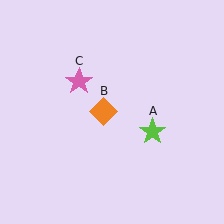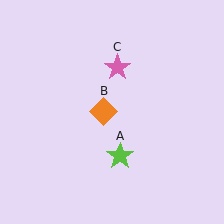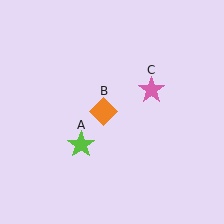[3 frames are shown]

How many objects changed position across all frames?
2 objects changed position: lime star (object A), pink star (object C).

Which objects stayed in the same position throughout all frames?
Orange diamond (object B) remained stationary.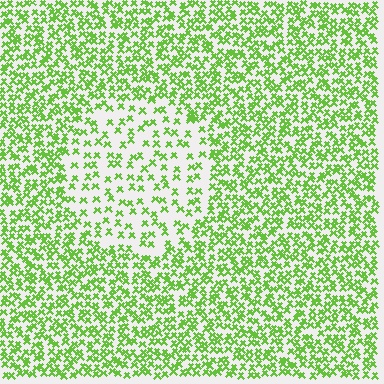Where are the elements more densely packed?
The elements are more densely packed outside the circle boundary.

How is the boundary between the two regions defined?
The boundary is defined by a change in element density (approximately 2.2x ratio). All elements are the same color, size, and shape.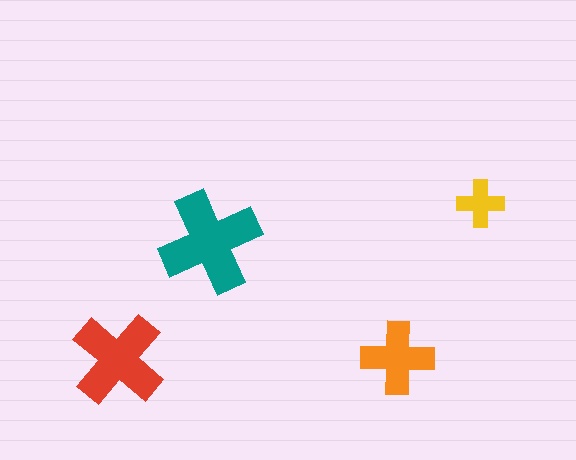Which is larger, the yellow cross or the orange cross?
The orange one.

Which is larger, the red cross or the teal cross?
The teal one.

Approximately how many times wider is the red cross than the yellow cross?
About 2 times wider.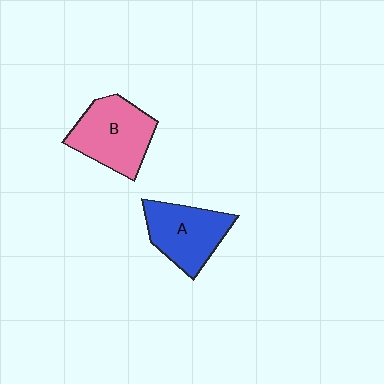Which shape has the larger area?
Shape B (pink).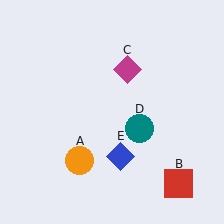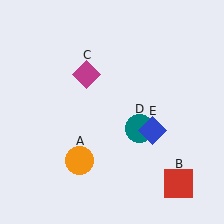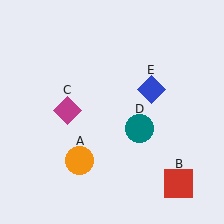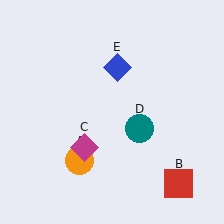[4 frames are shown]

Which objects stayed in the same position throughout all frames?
Orange circle (object A) and red square (object B) and teal circle (object D) remained stationary.